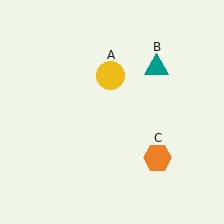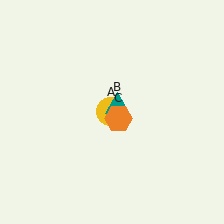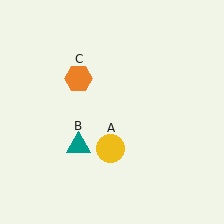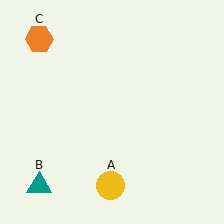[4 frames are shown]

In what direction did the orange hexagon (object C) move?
The orange hexagon (object C) moved up and to the left.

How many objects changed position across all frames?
3 objects changed position: yellow circle (object A), teal triangle (object B), orange hexagon (object C).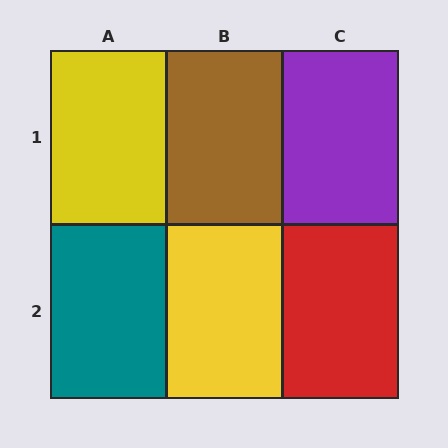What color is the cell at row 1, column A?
Yellow.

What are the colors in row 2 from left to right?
Teal, yellow, red.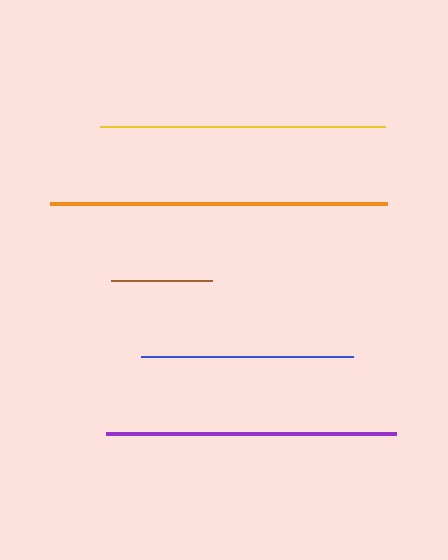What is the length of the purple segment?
The purple segment is approximately 290 pixels long.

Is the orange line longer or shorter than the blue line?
The orange line is longer than the blue line.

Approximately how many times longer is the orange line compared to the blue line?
The orange line is approximately 1.6 times the length of the blue line.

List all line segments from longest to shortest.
From longest to shortest: orange, purple, yellow, blue, brown.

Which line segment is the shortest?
The brown line is the shortest at approximately 101 pixels.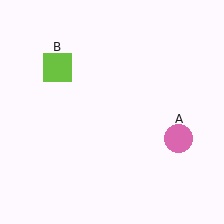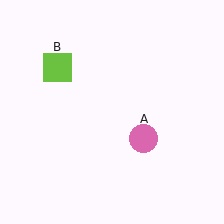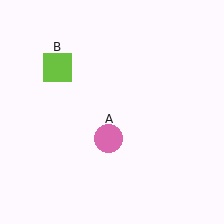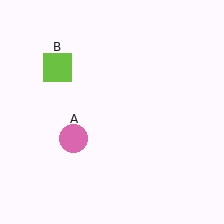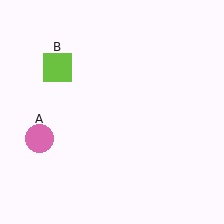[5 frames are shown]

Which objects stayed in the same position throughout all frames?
Lime square (object B) remained stationary.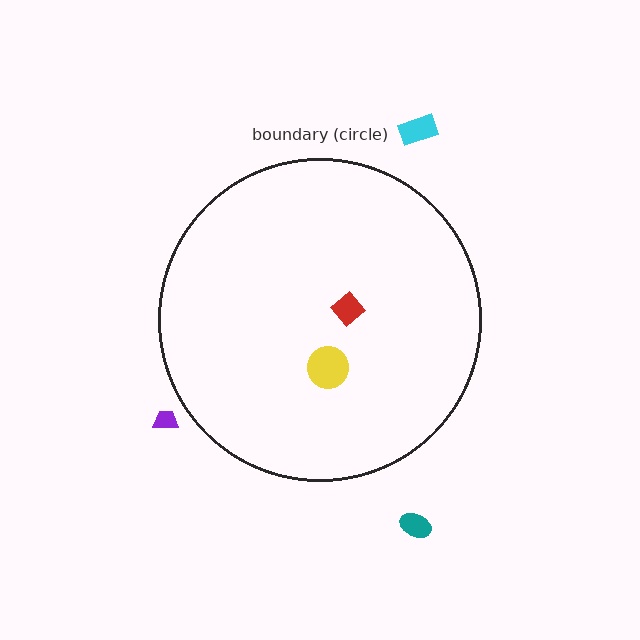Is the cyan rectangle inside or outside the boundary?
Outside.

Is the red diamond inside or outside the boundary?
Inside.